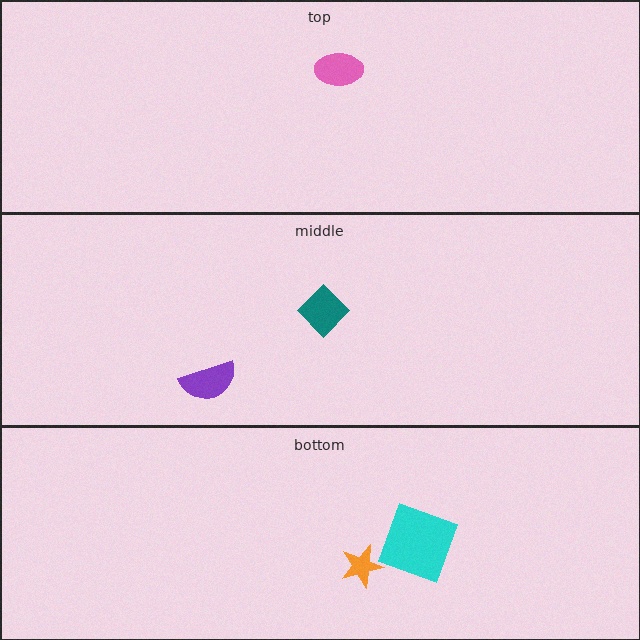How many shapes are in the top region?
1.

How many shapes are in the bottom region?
2.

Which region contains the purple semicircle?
The middle region.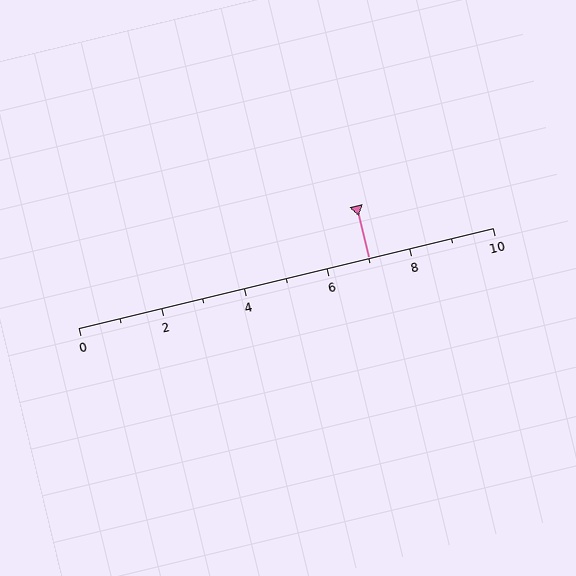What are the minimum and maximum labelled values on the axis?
The axis runs from 0 to 10.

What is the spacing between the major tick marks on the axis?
The major ticks are spaced 2 apart.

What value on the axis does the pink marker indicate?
The marker indicates approximately 7.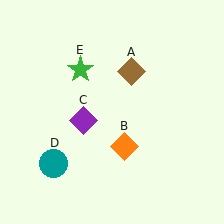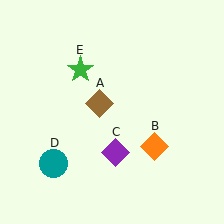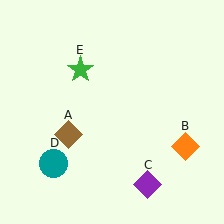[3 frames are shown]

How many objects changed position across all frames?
3 objects changed position: brown diamond (object A), orange diamond (object B), purple diamond (object C).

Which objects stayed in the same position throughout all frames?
Teal circle (object D) and green star (object E) remained stationary.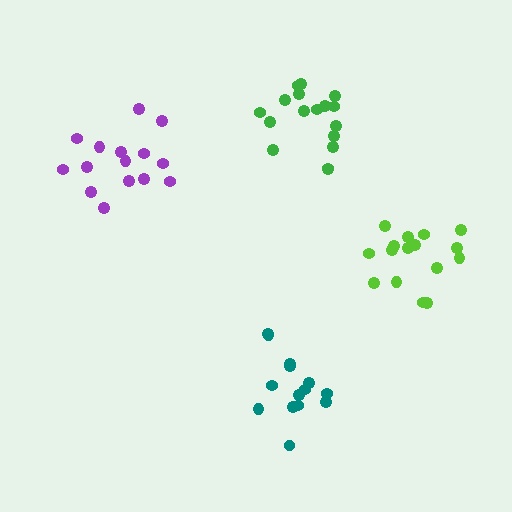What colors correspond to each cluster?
The clusters are colored: green, lime, purple, teal.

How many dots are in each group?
Group 1: 17 dots, Group 2: 16 dots, Group 3: 15 dots, Group 4: 14 dots (62 total).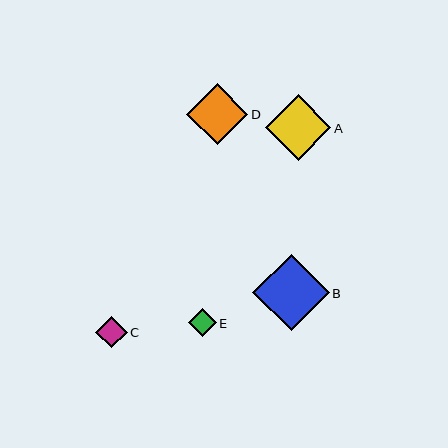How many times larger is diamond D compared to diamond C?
Diamond D is approximately 1.9 times the size of diamond C.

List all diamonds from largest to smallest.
From largest to smallest: B, A, D, C, E.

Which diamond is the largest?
Diamond B is the largest with a size of approximately 76 pixels.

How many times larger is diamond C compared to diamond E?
Diamond C is approximately 1.1 times the size of diamond E.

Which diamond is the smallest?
Diamond E is the smallest with a size of approximately 28 pixels.